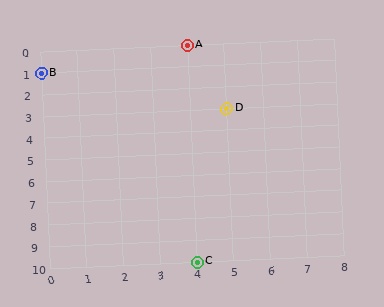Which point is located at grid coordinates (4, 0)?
Point A is at (4, 0).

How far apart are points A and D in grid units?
Points A and D are 1 column and 3 rows apart (about 3.2 grid units diagonally).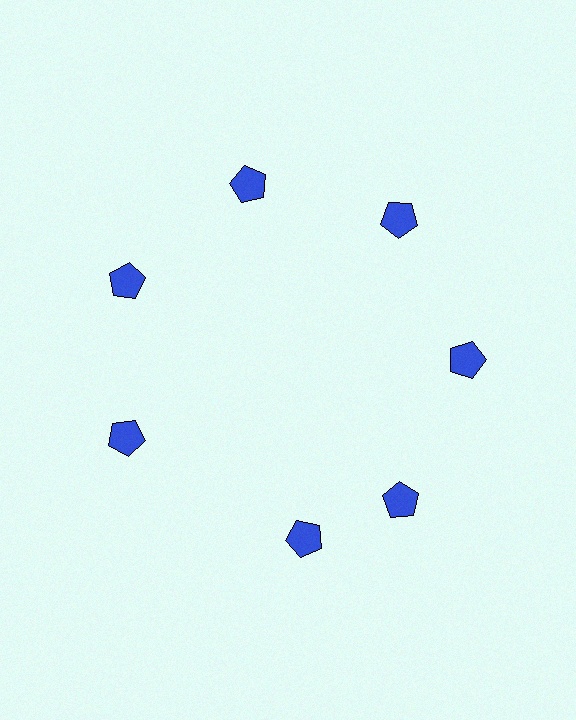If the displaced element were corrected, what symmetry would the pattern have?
It would have 7-fold rotational symmetry — the pattern would map onto itself every 51 degrees.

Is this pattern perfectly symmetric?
No. The 7 blue pentagons are arranged in a ring, but one element near the 6 o'clock position is rotated out of alignment along the ring, breaking the 7-fold rotational symmetry.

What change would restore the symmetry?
The symmetry would be restored by rotating it back into even spacing with its neighbors so that all 7 pentagons sit at equal angles and equal distance from the center.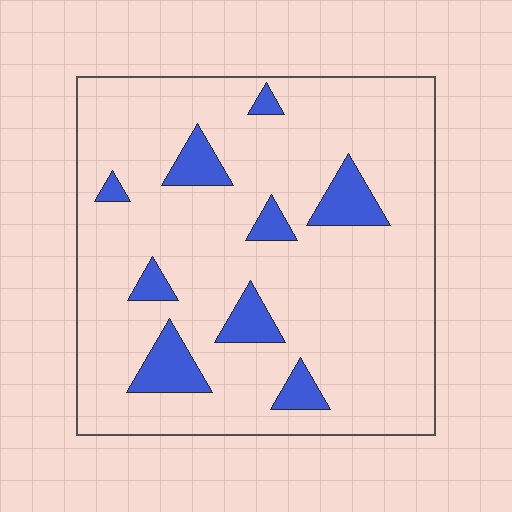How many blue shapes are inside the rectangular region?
9.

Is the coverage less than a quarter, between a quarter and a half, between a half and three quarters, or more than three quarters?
Less than a quarter.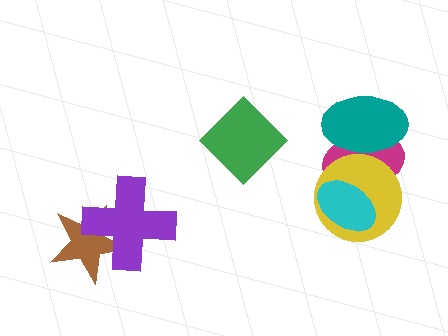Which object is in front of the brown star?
The purple cross is in front of the brown star.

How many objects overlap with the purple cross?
1 object overlaps with the purple cross.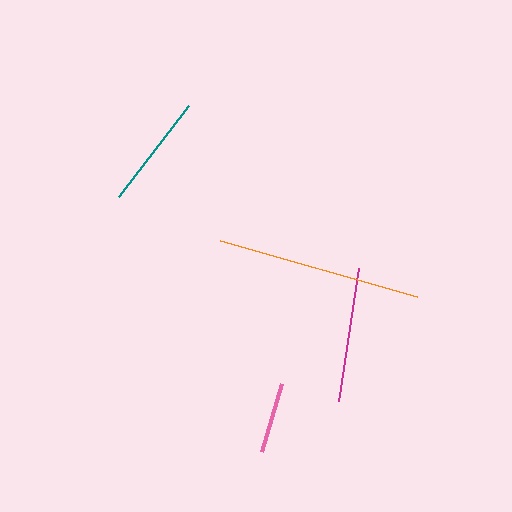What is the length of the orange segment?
The orange segment is approximately 205 pixels long.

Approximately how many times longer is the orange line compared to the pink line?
The orange line is approximately 2.9 times the length of the pink line.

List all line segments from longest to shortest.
From longest to shortest: orange, magenta, teal, pink.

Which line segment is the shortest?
The pink line is the shortest at approximately 71 pixels.